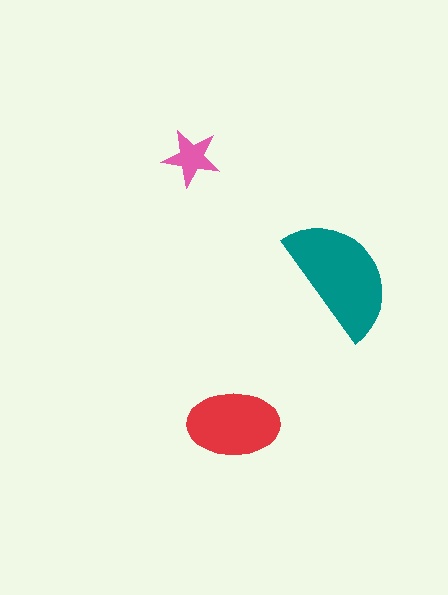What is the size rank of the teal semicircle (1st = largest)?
1st.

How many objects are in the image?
There are 3 objects in the image.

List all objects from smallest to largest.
The pink star, the red ellipse, the teal semicircle.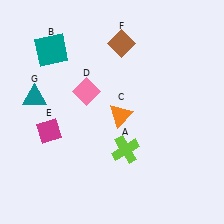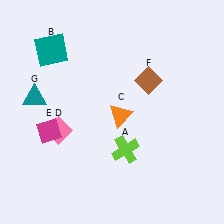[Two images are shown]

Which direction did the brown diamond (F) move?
The brown diamond (F) moved down.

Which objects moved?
The objects that moved are: the pink diamond (D), the brown diamond (F).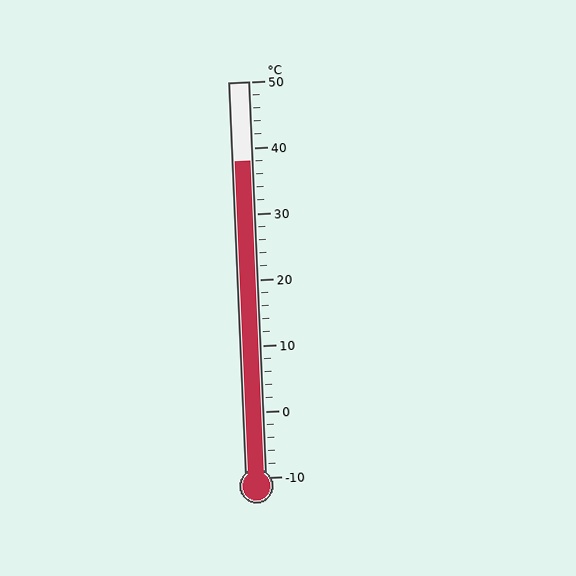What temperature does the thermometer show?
The thermometer shows approximately 38°C.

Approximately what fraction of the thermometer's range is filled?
The thermometer is filled to approximately 80% of its range.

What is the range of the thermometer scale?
The thermometer scale ranges from -10°C to 50°C.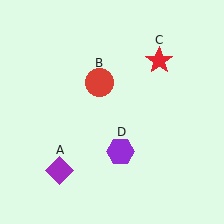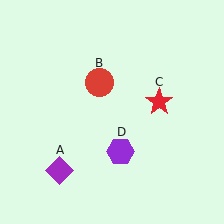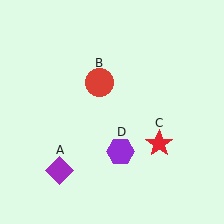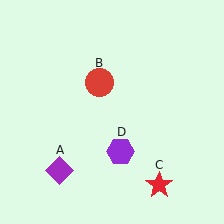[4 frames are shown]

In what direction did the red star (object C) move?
The red star (object C) moved down.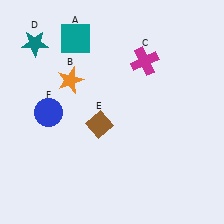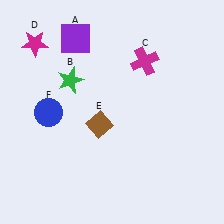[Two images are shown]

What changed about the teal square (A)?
In Image 1, A is teal. In Image 2, it changed to purple.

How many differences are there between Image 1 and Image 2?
There are 3 differences between the two images.